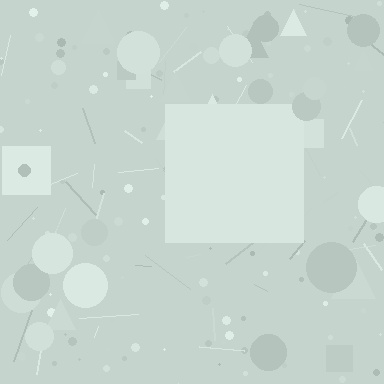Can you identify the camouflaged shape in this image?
The camouflaged shape is a square.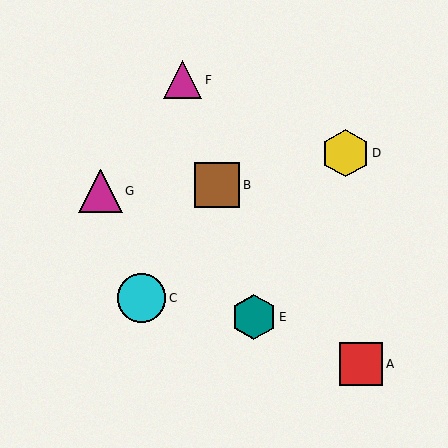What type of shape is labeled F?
Shape F is a magenta triangle.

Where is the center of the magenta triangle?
The center of the magenta triangle is at (183, 80).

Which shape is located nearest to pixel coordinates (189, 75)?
The magenta triangle (labeled F) at (183, 80) is nearest to that location.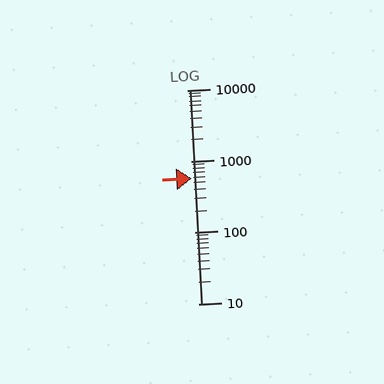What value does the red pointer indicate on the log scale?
The pointer indicates approximately 570.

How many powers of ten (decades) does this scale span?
The scale spans 3 decades, from 10 to 10000.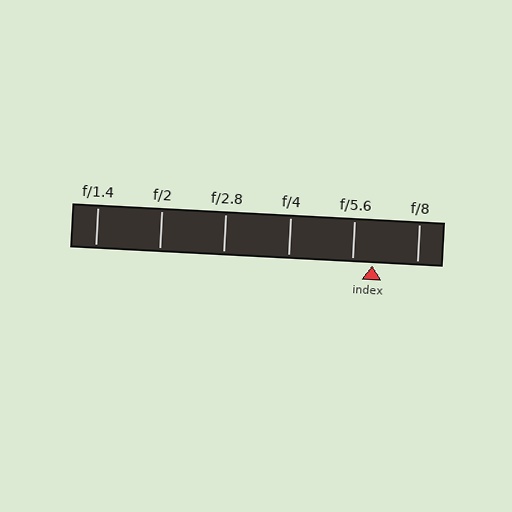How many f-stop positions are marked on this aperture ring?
There are 6 f-stop positions marked.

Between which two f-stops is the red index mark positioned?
The index mark is between f/5.6 and f/8.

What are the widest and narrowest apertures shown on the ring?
The widest aperture shown is f/1.4 and the narrowest is f/8.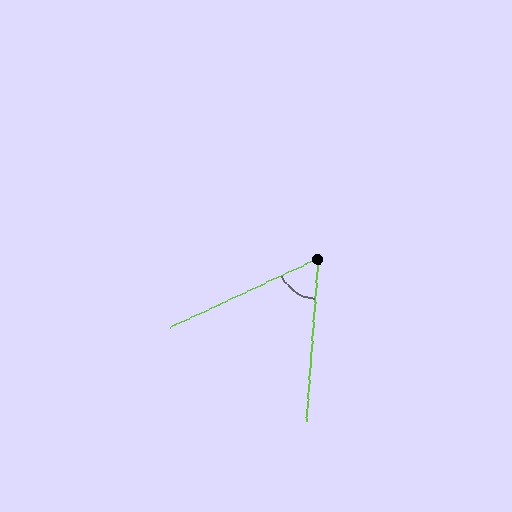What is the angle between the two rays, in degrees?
Approximately 61 degrees.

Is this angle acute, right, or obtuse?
It is acute.